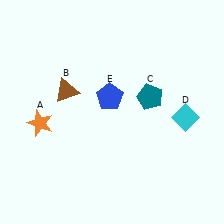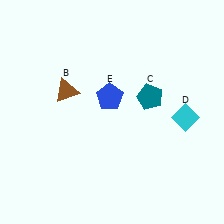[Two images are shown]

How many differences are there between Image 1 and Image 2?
There is 1 difference between the two images.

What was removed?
The orange star (A) was removed in Image 2.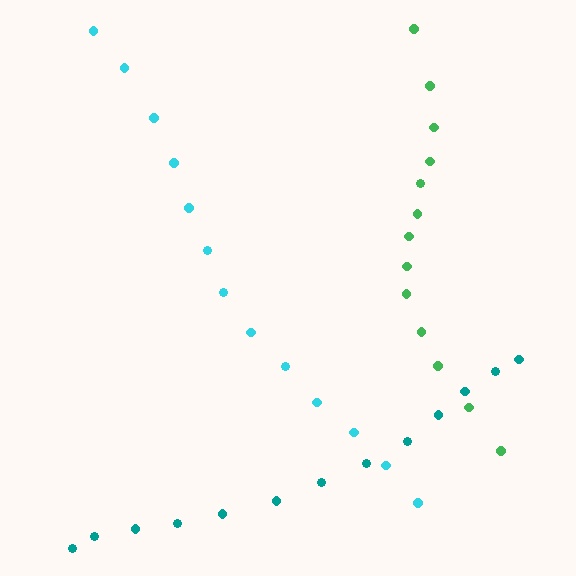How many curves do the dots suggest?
There are 3 distinct paths.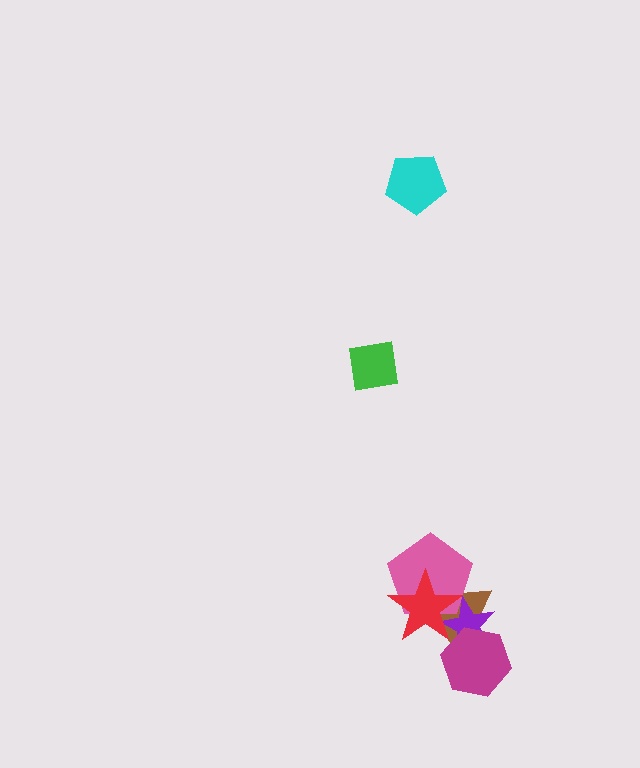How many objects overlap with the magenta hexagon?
2 objects overlap with the magenta hexagon.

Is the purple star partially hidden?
Yes, it is partially covered by another shape.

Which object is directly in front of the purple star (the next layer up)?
The red star is directly in front of the purple star.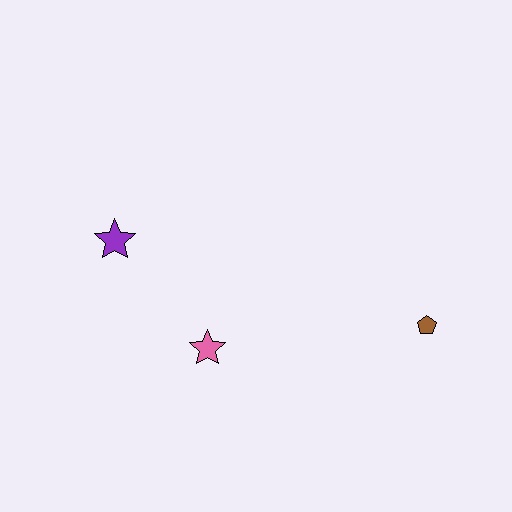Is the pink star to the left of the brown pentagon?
Yes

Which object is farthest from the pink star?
The brown pentagon is farthest from the pink star.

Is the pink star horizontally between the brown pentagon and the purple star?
Yes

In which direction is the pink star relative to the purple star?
The pink star is below the purple star.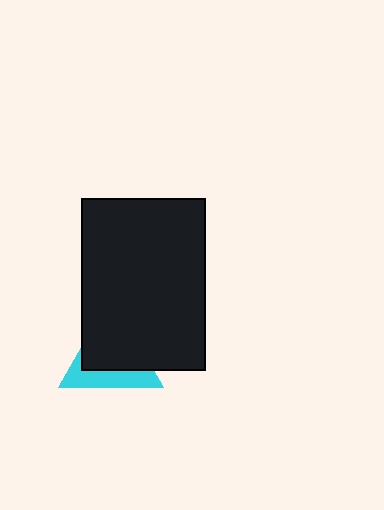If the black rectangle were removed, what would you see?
You would see the complete cyan triangle.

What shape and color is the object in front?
The object in front is a black rectangle.